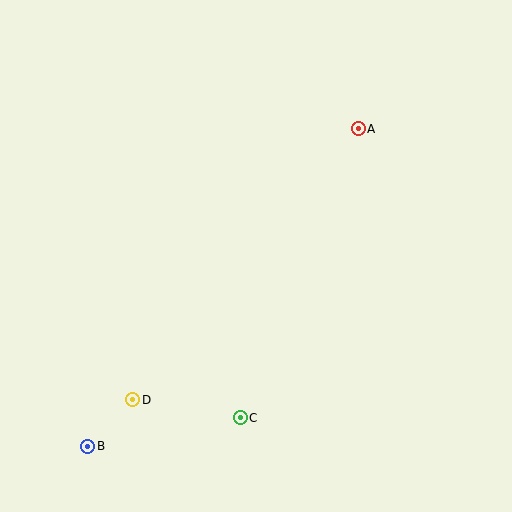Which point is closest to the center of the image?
Point C at (240, 418) is closest to the center.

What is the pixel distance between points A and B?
The distance between A and B is 417 pixels.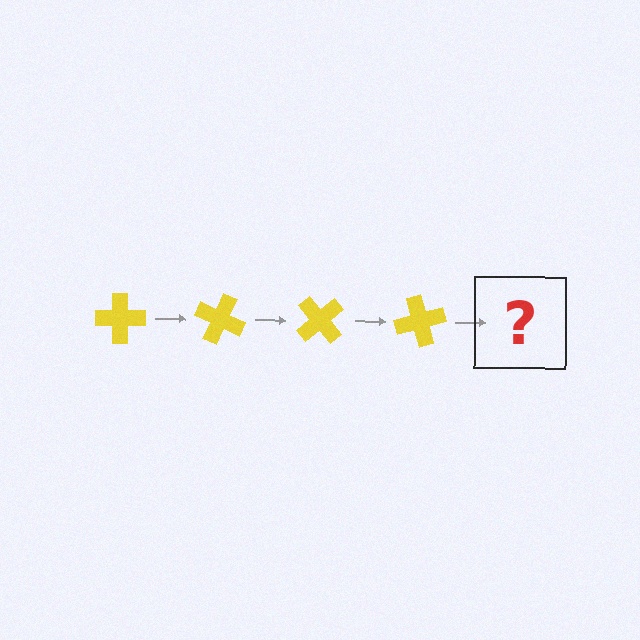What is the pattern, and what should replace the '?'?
The pattern is that the cross rotates 25 degrees each step. The '?' should be a yellow cross rotated 100 degrees.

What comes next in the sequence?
The next element should be a yellow cross rotated 100 degrees.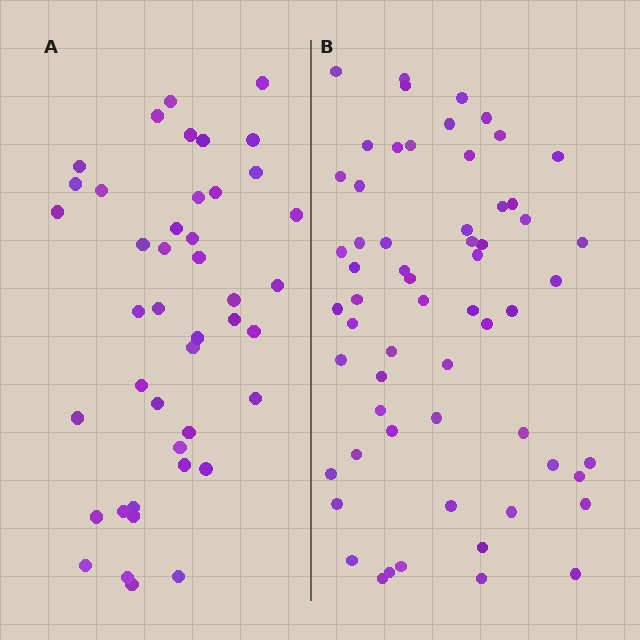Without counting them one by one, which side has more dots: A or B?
Region B (the right region) has more dots.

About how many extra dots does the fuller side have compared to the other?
Region B has approximately 15 more dots than region A.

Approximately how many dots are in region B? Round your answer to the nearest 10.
About 60 dots.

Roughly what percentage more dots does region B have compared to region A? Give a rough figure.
About 40% more.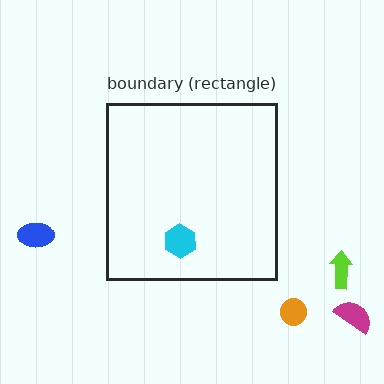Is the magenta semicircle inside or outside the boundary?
Outside.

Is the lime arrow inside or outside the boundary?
Outside.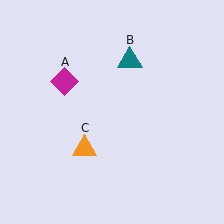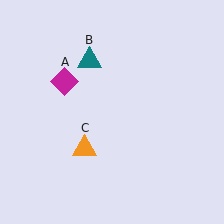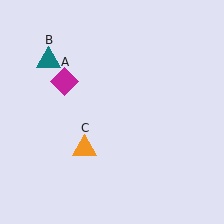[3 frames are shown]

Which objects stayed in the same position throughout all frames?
Magenta diamond (object A) and orange triangle (object C) remained stationary.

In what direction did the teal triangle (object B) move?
The teal triangle (object B) moved left.